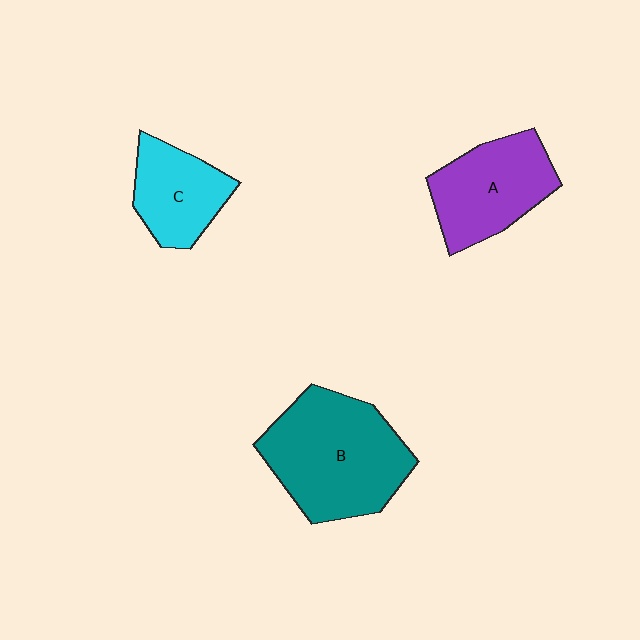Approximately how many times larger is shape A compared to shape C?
Approximately 1.3 times.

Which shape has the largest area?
Shape B (teal).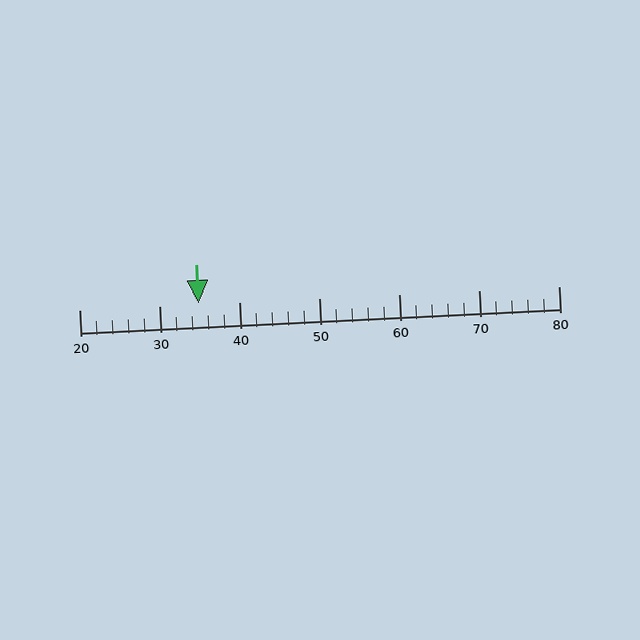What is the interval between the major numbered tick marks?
The major tick marks are spaced 10 units apart.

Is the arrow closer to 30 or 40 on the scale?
The arrow is closer to 30.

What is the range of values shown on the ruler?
The ruler shows values from 20 to 80.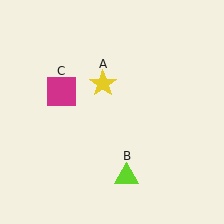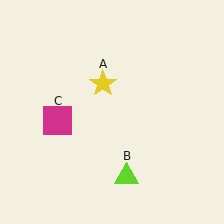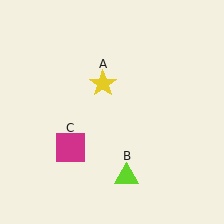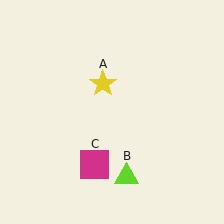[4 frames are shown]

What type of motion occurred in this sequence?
The magenta square (object C) rotated counterclockwise around the center of the scene.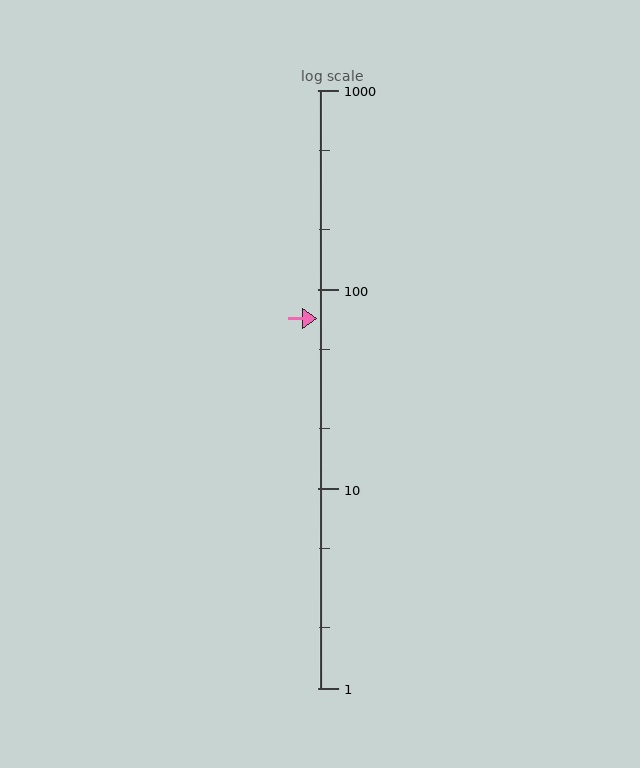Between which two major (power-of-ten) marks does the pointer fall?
The pointer is between 10 and 100.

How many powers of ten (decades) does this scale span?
The scale spans 3 decades, from 1 to 1000.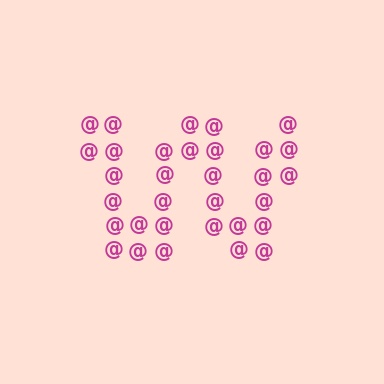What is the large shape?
The large shape is the letter W.